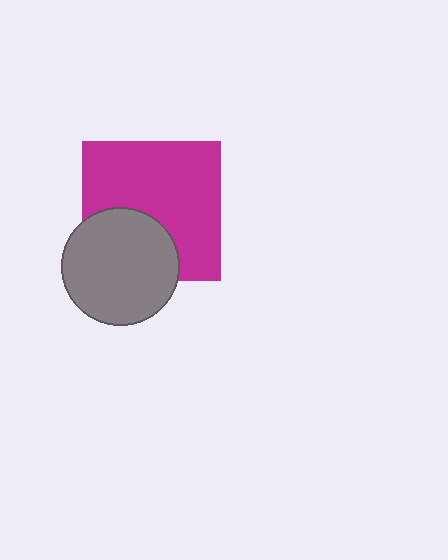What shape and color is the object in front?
The object in front is a gray circle.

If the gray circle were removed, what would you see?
You would see the complete magenta square.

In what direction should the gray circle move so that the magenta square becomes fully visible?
The gray circle should move down. That is the shortest direction to clear the overlap and leave the magenta square fully visible.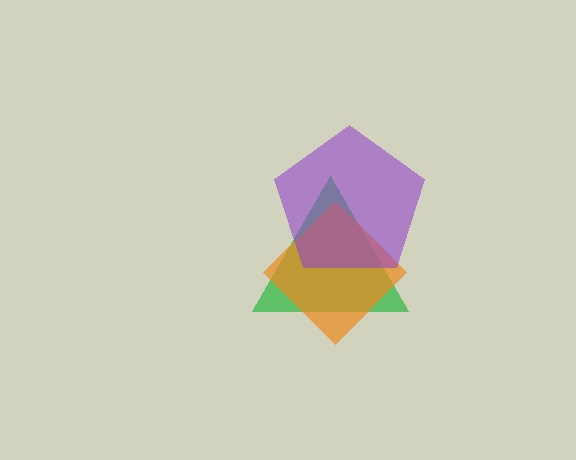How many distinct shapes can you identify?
There are 3 distinct shapes: a green triangle, an orange diamond, a purple pentagon.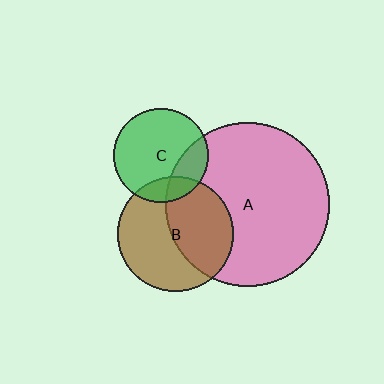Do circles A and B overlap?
Yes.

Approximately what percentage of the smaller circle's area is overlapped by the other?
Approximately 45%.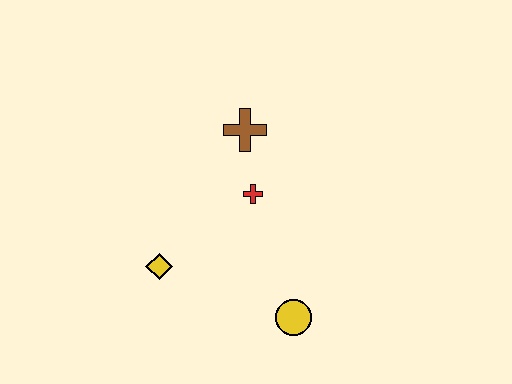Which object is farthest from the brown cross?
The yellow circle is farthest from the brown cross.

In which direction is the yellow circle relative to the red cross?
The yellow circle is below the red cross.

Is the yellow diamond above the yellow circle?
Yes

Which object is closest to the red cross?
The brown cross is closest to the red cross.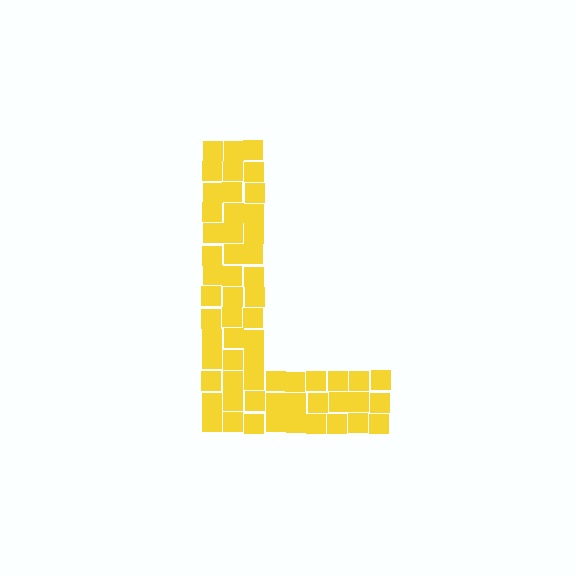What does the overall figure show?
The overall figure shows the letter L.